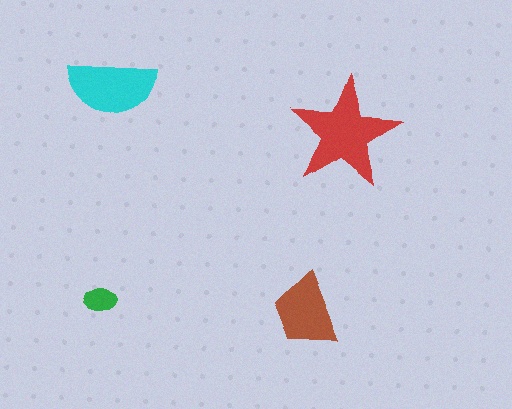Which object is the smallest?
The green ellipse.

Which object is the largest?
The red star.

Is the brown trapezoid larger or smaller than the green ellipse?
Larger.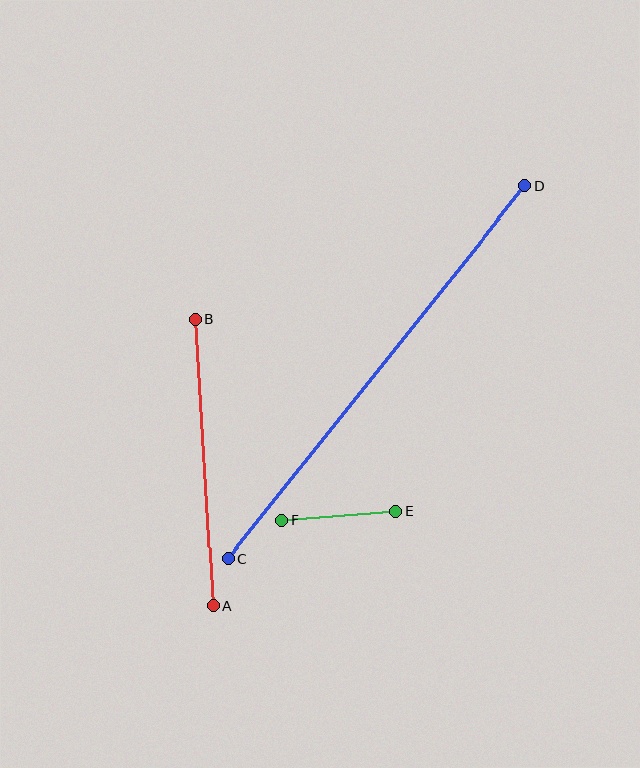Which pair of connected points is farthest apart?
Points C and D are farthest apart.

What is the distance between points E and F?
The distance is approximately 114 pixels.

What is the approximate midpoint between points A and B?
The midpoint is at approximately (204, 463) pixels.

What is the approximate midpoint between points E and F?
The midpoint is at approximately (339, 516) pixels.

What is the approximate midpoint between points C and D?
The midpoint is at approximately (377, 373) pixels.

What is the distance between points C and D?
The distance is approximately 477 pixels.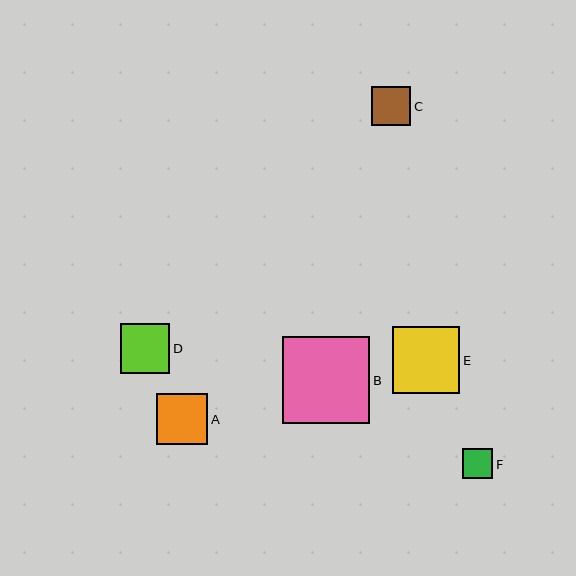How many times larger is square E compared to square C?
Square E is approximately 1.7 times the size of square C.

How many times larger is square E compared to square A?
Square E is approximately 1.3 times the size of square A.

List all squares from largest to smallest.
From largest to smallest: B, E, A, D, C, F.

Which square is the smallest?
Square F is the smallest with a size of approximately 30 pixels.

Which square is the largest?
Square B is the largest with a size of approximately 87 pixels.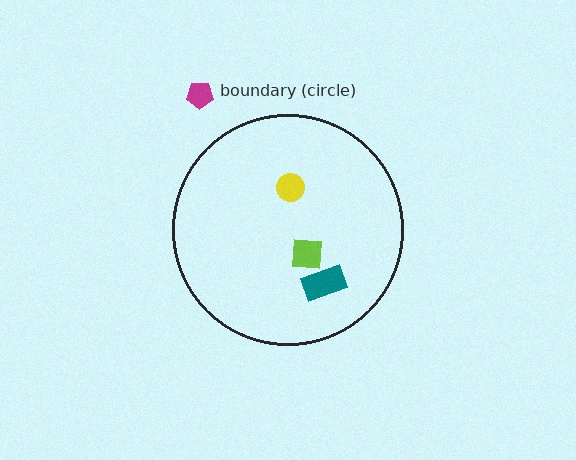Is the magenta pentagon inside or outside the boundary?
Outside.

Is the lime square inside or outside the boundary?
Inside.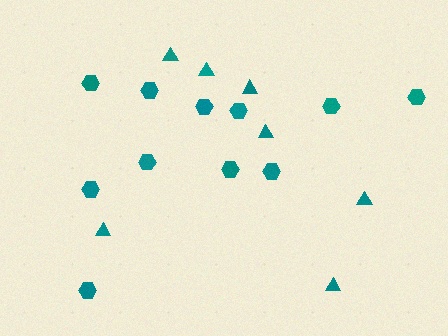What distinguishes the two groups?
There are 2 groups: one group of hexagons (11) and one group of triangles (7).